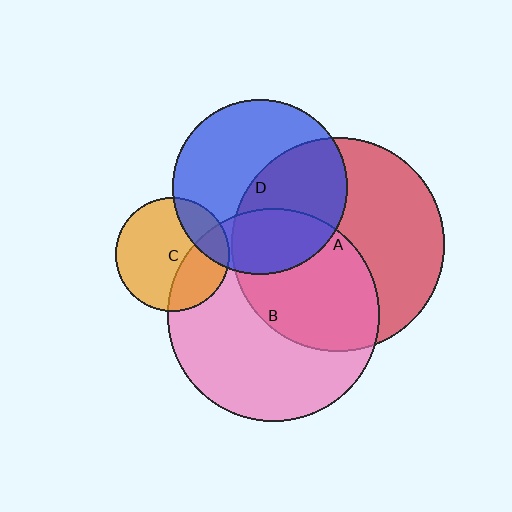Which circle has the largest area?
Circle A (red).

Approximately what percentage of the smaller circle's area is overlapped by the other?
Approximately 45%.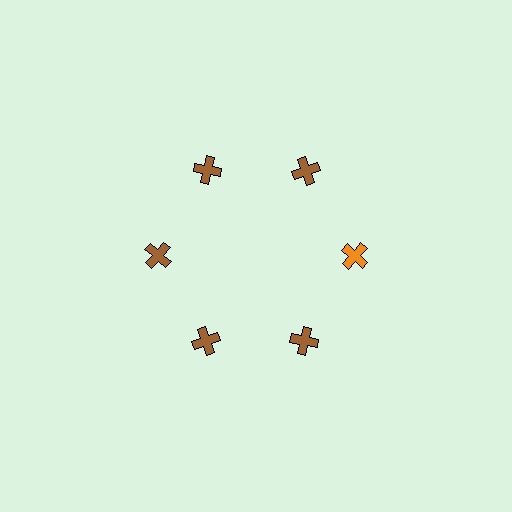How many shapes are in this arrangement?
There are 6 shapes arranged in a ring pattern.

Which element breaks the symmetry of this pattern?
The orange cross at roughly the 3 o'clock position breaks the symmetry. All other shapes are brown crosses.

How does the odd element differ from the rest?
It has a different color: orange instead of brown.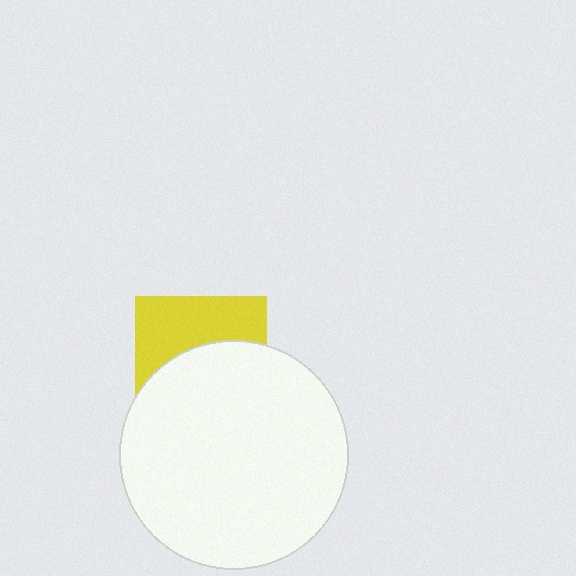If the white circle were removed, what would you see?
You would see the complete yellow square.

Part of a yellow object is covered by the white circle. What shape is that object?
It is a square.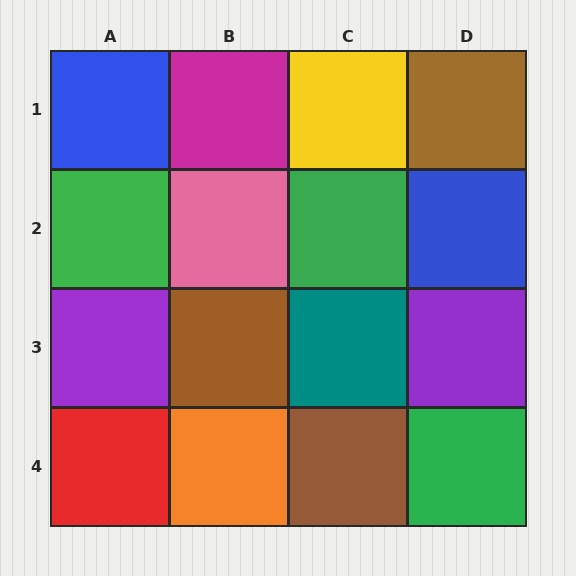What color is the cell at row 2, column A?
Green.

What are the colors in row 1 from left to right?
Blue, magenta, yellow, brown.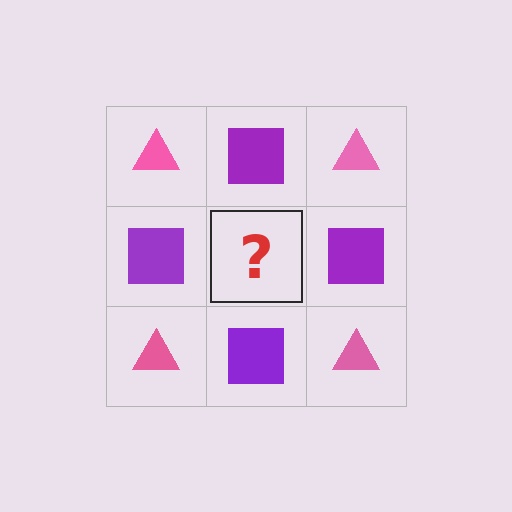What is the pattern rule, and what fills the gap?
The rule is that it alternates pink triangle and purple square in a checkerboard pattern. The gap should be filled with a pink triangle.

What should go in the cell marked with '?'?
The missing cell should contain a pink triangle.